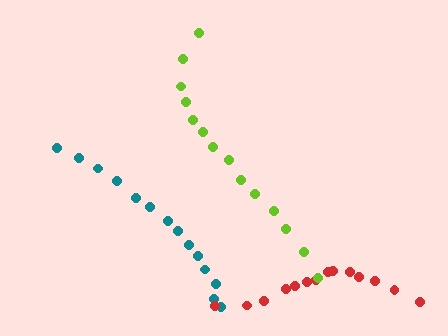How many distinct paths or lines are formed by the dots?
There are 3 distinct paths.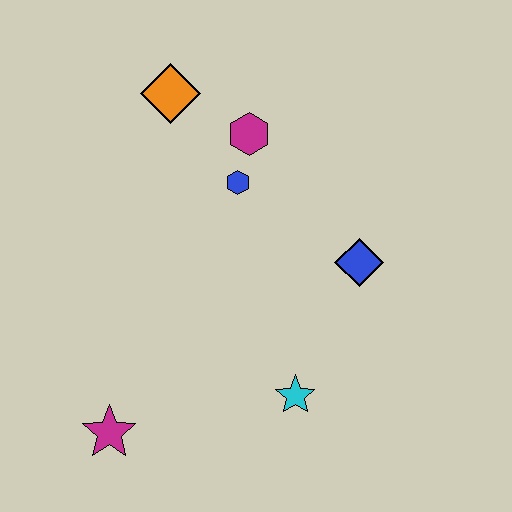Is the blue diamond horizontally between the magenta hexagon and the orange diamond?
No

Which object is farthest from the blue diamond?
The magenta star is farthest from the blue diamond.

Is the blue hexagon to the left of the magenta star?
No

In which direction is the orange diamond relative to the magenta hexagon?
The orange diamond is to the left of the magenta hexagon.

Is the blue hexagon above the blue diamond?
Yes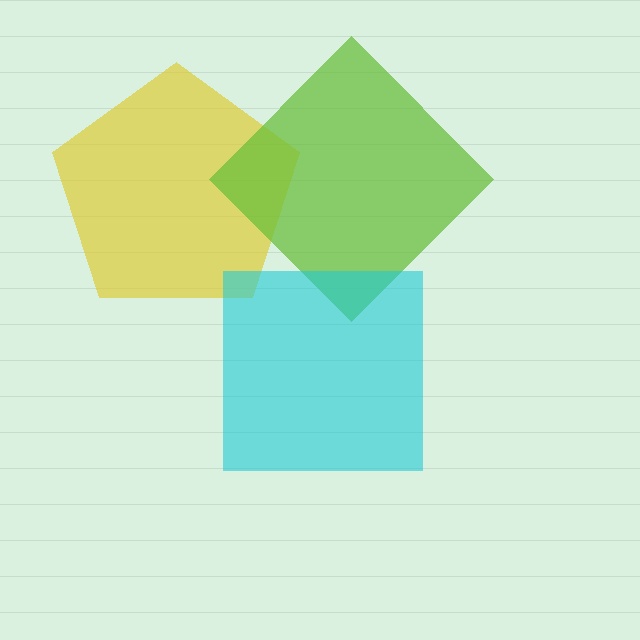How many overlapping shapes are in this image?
There are 3 overlapping shapes in the image.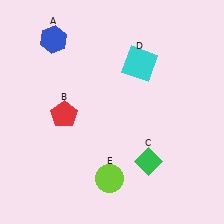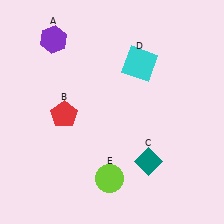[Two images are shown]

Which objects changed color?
A changed from blue to purple. C changed from green to teal.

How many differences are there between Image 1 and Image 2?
There are 2 differences between the two images.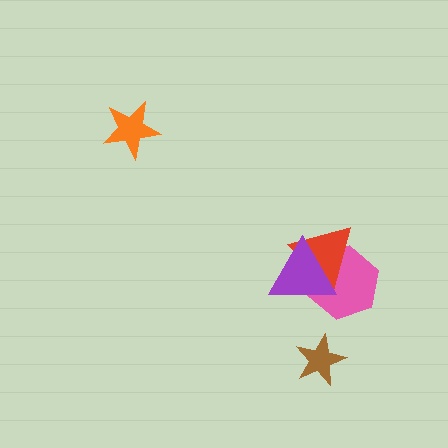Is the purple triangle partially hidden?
No, no other shape covers it.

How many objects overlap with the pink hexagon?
2 objects overlap with the pink hexagon.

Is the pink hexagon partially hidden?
Yes, it is partially covered by another shape.